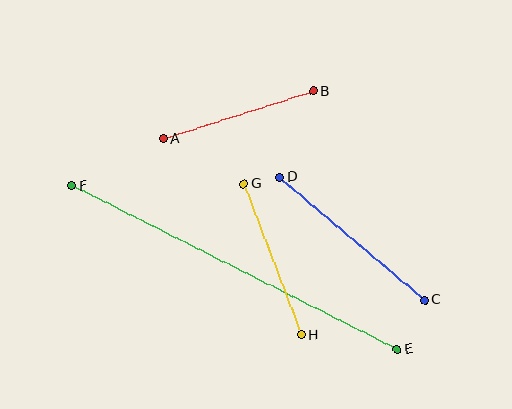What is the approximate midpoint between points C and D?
The midpoint is at approximately (352, 239) pixels.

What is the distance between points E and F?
The distance is approximately 364 pixels.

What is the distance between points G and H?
The distance is approximately 162 pixels.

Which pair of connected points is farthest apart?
Points E and F are farthest apart.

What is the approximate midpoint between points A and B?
The midpoint is at approximately (238, 115) pixels.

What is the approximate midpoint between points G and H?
The midpoint is at approximately (272, 259) pixels.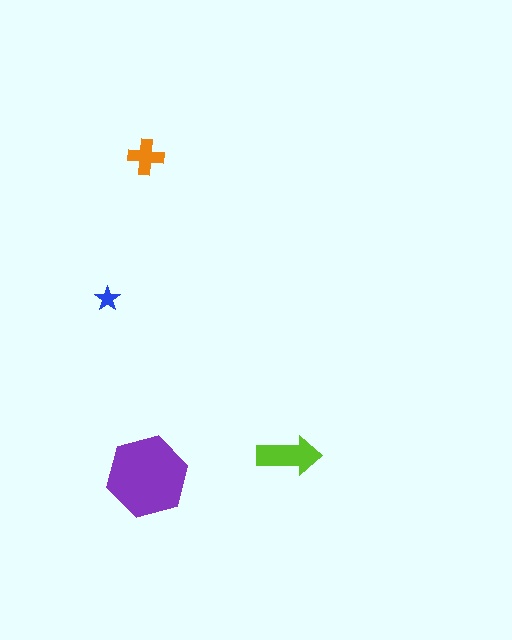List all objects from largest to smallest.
The purple hexagon, the lime arrow, the orange cross, the blue star.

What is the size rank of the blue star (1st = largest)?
4th.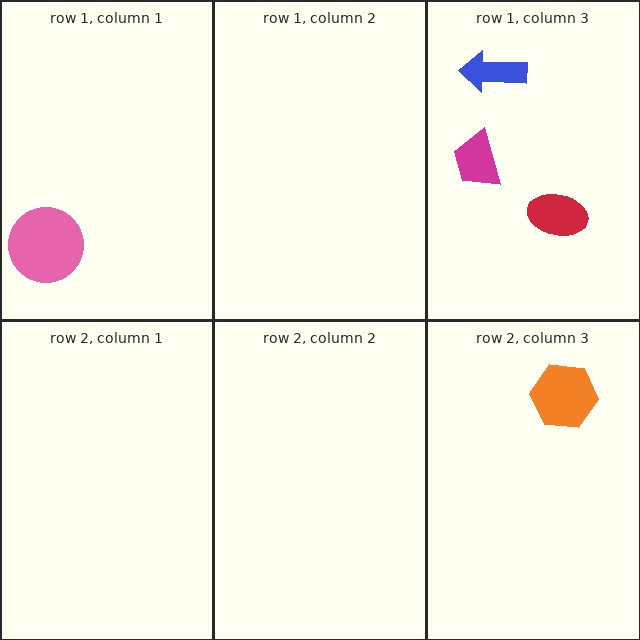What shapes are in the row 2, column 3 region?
The orange hexagon.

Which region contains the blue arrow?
The row 1, column 3 region.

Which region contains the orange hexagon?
The row 2, column 3 region.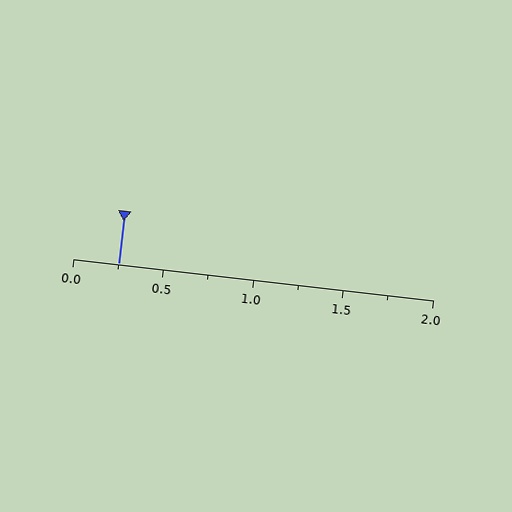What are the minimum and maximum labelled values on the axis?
The axis runs from 0.0 to 2.0.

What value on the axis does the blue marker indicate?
The marker indicates approximately 0.25.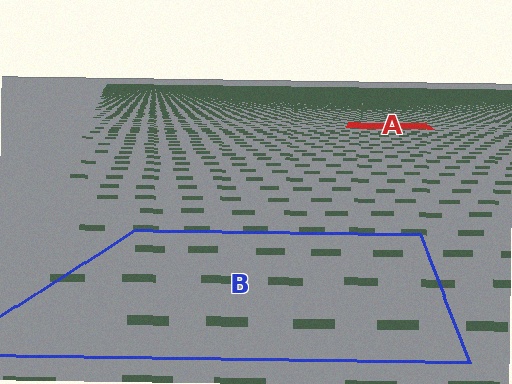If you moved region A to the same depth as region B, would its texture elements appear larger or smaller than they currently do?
They would appear larger. At a closer depth, the same texture elements are projected at a bigger on-screen size.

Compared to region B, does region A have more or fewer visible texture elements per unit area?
Region A has more texture elements per unit area — they are packed more densely because it is farther away.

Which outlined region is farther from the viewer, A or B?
Region A is farther from the viewer — the texture elements inside it appear smaller and more densely packed.